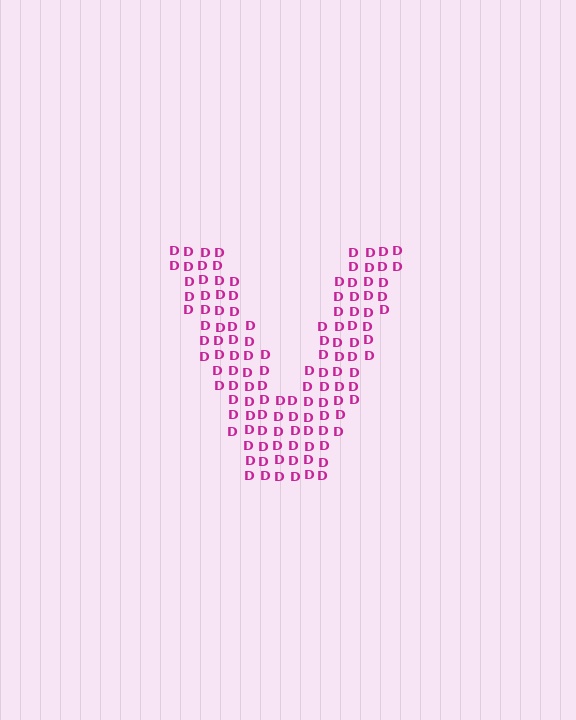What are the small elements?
The small elements are letter D's.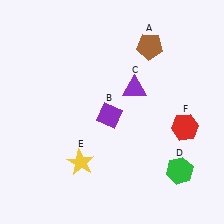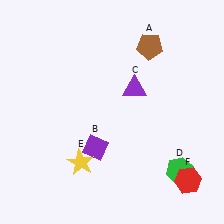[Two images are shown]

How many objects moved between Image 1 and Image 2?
2 objects moved between the two images.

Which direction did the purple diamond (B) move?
The purple diamond (B) moved down.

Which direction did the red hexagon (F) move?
The red hexagon (F) moved down.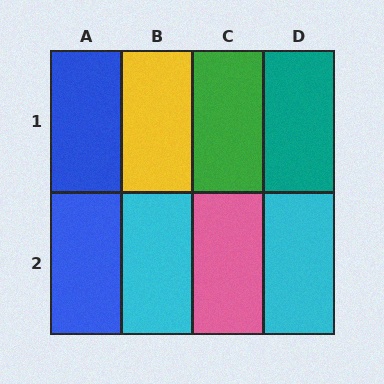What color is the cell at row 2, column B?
Cyan.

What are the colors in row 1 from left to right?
Blue, yellow, green, teal.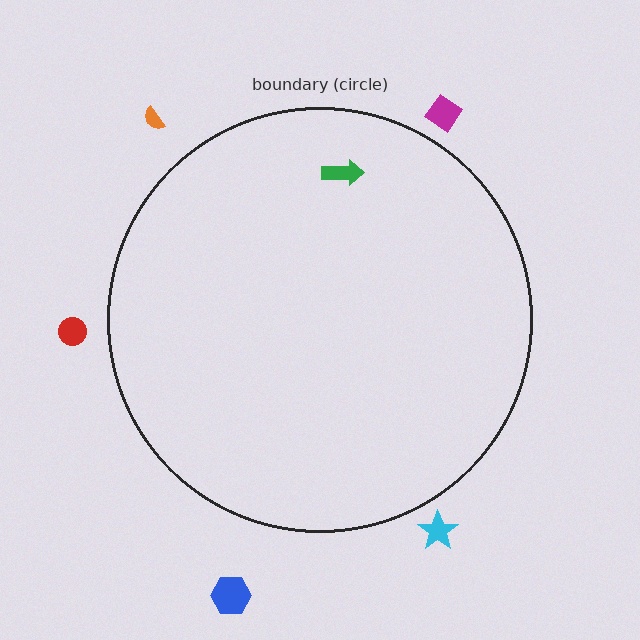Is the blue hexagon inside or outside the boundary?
Outside.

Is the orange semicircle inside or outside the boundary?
Outside.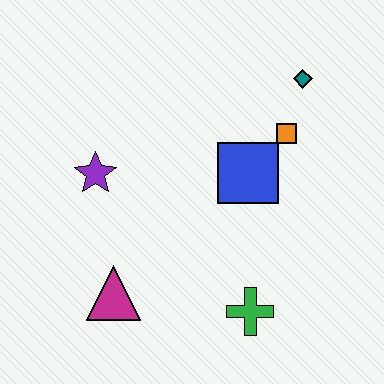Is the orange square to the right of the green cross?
Yes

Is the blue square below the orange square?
Yes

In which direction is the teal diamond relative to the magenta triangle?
The teal diamond is above the magenta triangle.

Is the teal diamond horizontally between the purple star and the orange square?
No